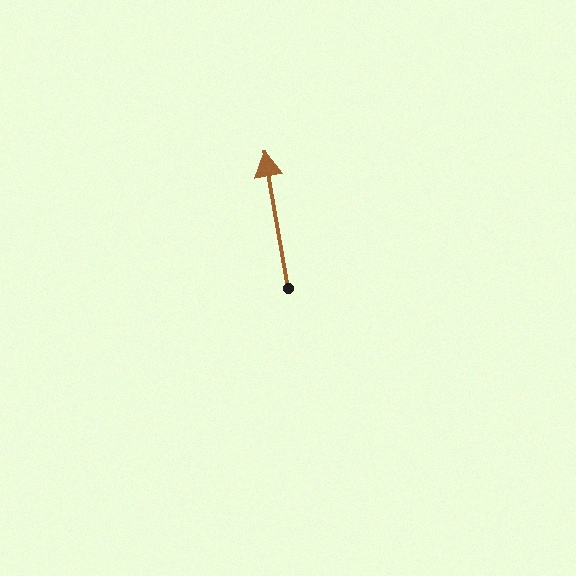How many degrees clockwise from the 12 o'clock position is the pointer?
Approximately 350 degrees.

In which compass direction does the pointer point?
North.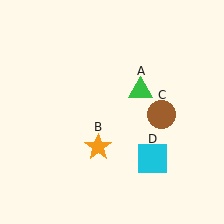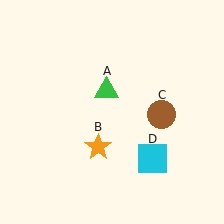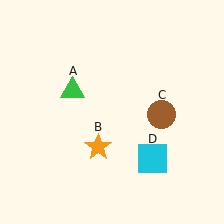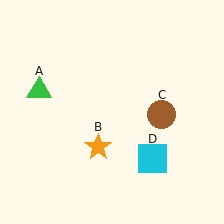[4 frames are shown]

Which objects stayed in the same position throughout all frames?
Orange star (object B) and brown circle (object C) and cyan square (object D) remained stationary.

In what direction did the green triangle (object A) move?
The green triangle (object A) moved left.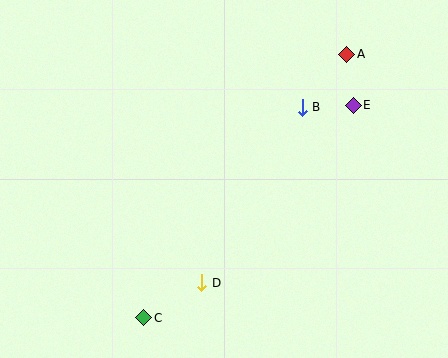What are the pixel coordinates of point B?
Point B is at (302, 107).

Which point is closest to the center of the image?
Point D at (202, 283) is closest to the center.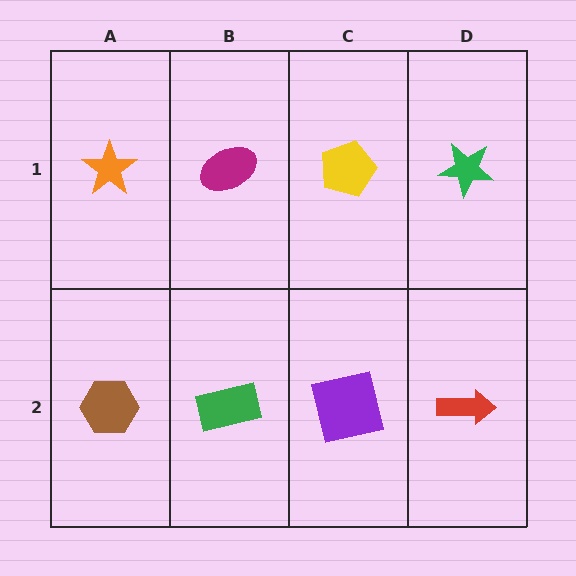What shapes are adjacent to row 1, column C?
A purple square (row 2, column C), a magenta ellipse (row 1, column B), a green star (row 1, column D).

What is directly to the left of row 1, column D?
A yellow pentagon.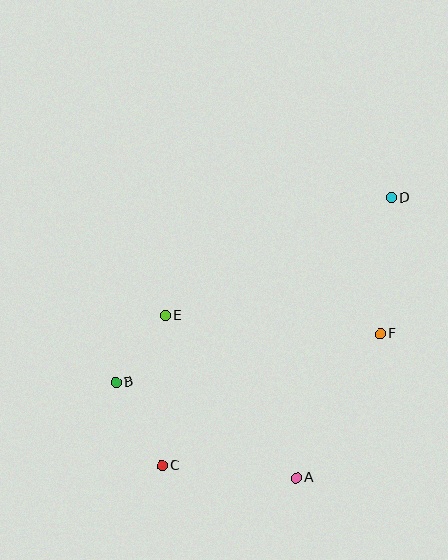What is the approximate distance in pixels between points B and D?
The distance between B and D is approximately 332 pixels.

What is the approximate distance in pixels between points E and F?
The distance between E and F is approximately 215 pixels.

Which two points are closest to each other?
Points B and E are closest to each other.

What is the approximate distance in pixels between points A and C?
The distance between A and C is approximately 135 pixels.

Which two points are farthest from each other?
Points C and D are farthest from each other.